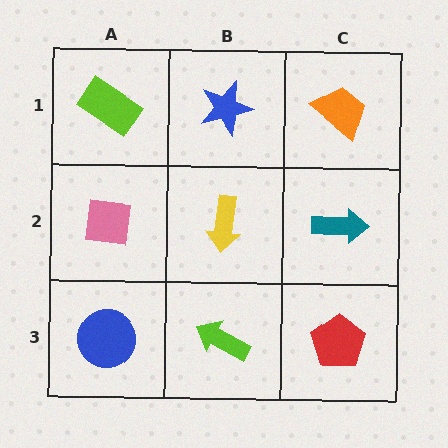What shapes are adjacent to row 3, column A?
A pink square (row 2, column A), a lime arrow (row 3, column B).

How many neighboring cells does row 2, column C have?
3.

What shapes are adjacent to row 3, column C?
A teal arrow (row 2, column C), a lime arrow (row 3, column B).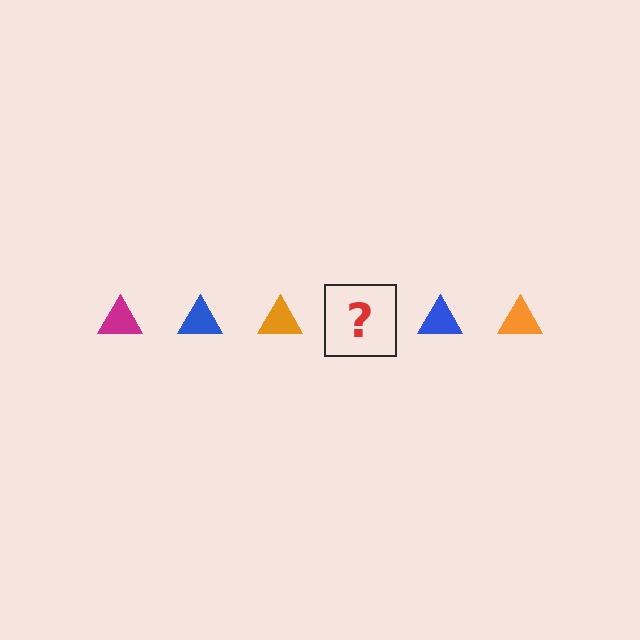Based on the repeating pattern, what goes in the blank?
The blank should be a magenta triangle.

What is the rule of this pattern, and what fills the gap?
The rule is that the pattern cycles through magenta, blue, orange triangles. The gap should be filled with a magenta triangle.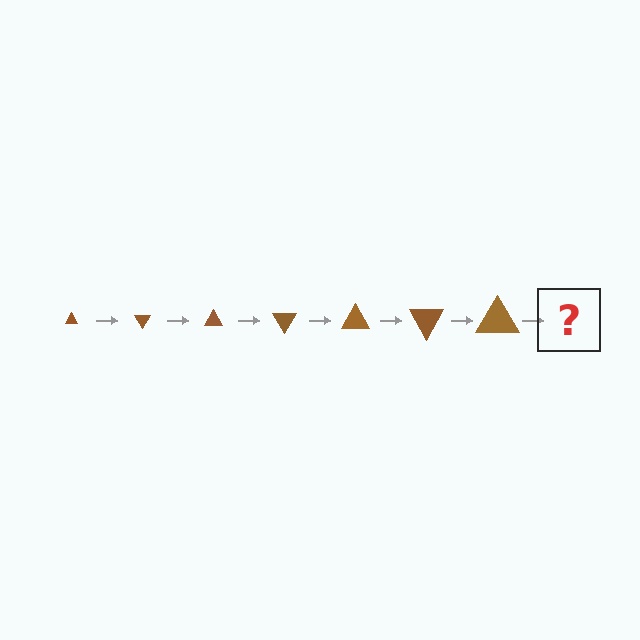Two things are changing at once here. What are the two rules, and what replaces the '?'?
The two rules are that the triangle grows larger each step and it rotates 60 degrees each step. The '?' should be a triangle, larger than the previous one and rotated 420 degrees from the start.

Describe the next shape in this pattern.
It should be a triangle, larger than the previous one and rotated 420 degrees from the start.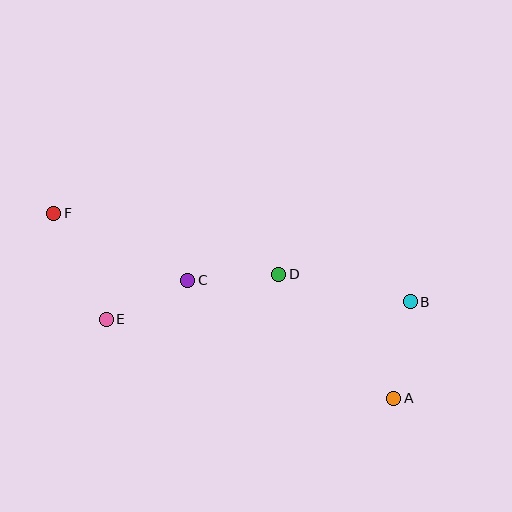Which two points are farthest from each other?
Points A and F are farthest from each other.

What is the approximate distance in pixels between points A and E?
The distance between A and E is approximately 298 pixels.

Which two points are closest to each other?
Points C and E are closest to each other.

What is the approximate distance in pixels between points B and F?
The distance between B and F is approximately 367 pixels.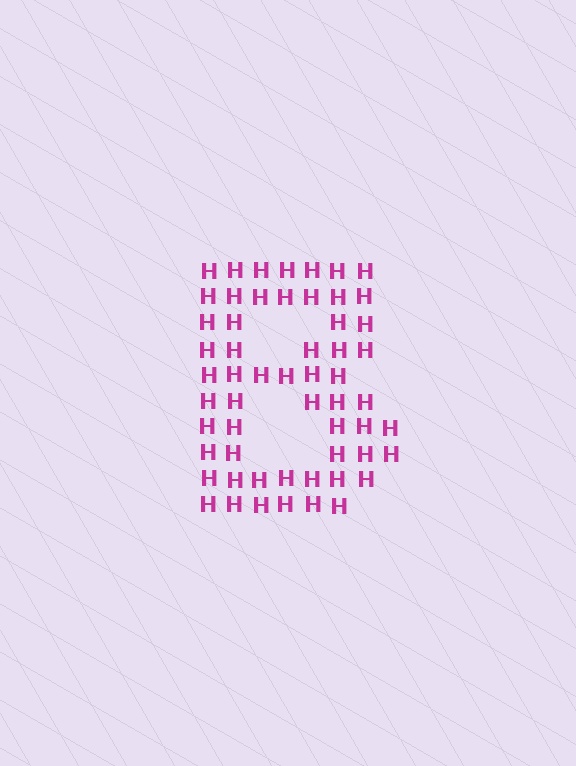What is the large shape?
The large shape is the letter B.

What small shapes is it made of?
It is made of small letter H's.